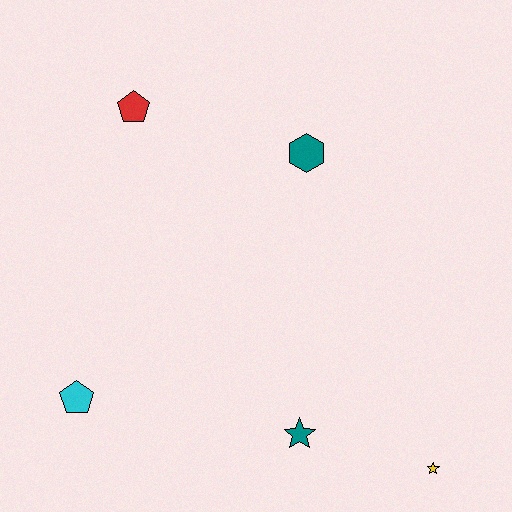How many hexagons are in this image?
There is 1 hexagon.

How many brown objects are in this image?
There are no brown objects.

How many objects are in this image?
There are 5 objects.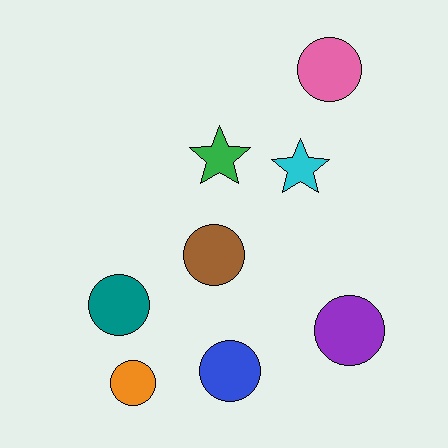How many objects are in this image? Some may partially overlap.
There are 8 objects.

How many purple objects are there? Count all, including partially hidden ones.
There is 1 purple object.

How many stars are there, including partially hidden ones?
There are 2 stars.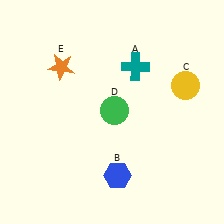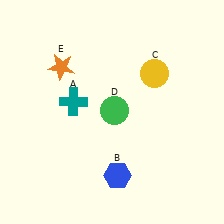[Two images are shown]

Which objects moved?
The objects that moved are: the teal cross (A), the yellow circle (C).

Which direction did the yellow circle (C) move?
The yellow circle (C) moved left.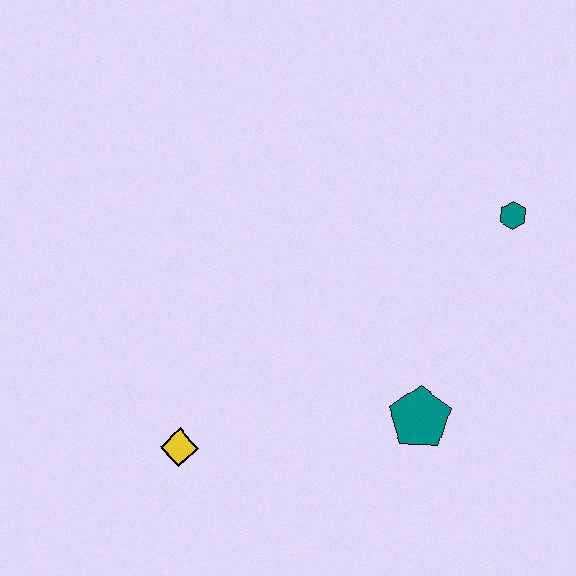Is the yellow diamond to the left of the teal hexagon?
Yes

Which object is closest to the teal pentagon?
The teal hexagon is closest to the teal pentagon.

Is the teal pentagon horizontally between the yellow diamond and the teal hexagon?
Yes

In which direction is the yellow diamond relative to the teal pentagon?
The yellow diamond is to the left of the teal pentagon.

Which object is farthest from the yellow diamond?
The teal hexagon is farthest from the yellow diamond.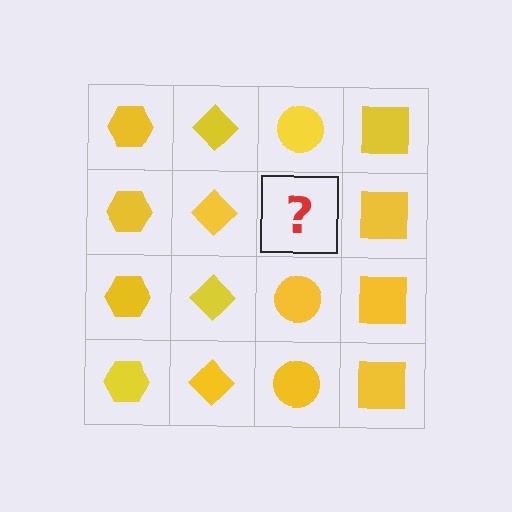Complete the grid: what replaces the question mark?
The question mark should be replaced with a yellow circle.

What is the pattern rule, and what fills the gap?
The rule is that each column has a consistent shape. The gap should be filled with a yellow circle.